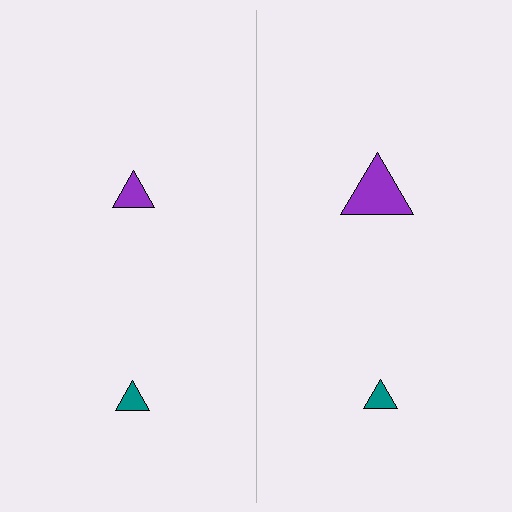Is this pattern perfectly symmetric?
No, the pattern is not perfectly symmetric. The purple triangle on the right side has a different size than its mirror counterpart.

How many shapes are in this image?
There are 4 shapes in this image.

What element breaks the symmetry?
The purple triangle on the right side has a different size than its mirror counterpart.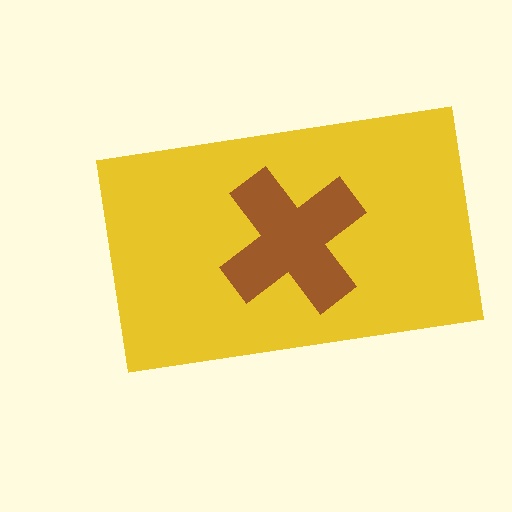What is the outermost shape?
The yellow rectangle.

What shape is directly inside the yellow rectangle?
The brown cross.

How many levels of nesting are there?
2.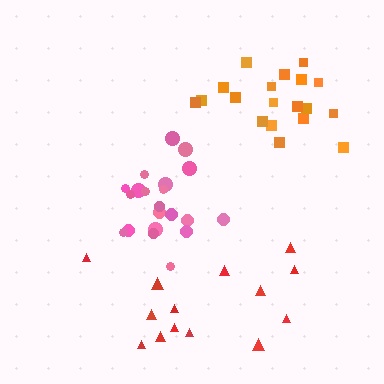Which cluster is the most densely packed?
Pink.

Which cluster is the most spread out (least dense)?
Red.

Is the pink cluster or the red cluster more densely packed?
Pink.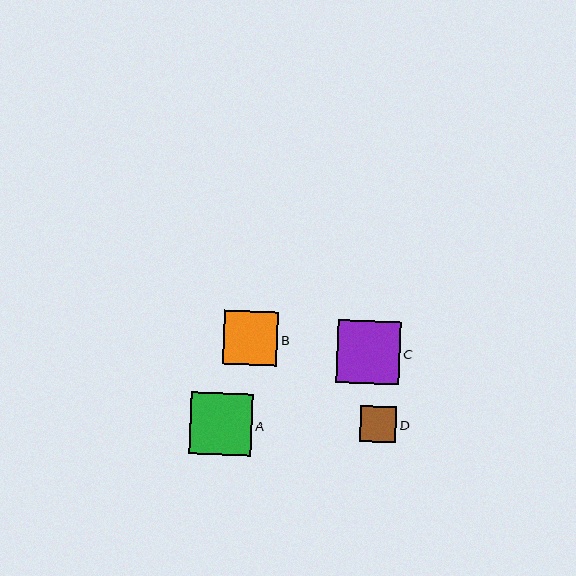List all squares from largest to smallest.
From largest to smallest: C, A, B, D.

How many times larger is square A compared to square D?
Square A is approximately 1.7 times the size of square D.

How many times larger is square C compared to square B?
Square C is approximately 1.2 times the size of square B.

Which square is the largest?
Square C is the largest with a size of approximately 63 pixels.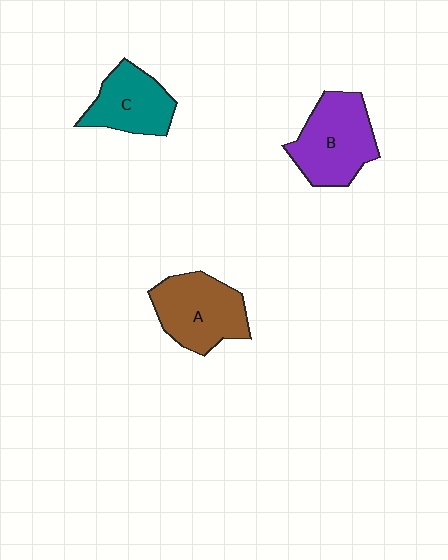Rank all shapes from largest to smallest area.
From largest to smallest: B (purple), A (brown), C (teal).